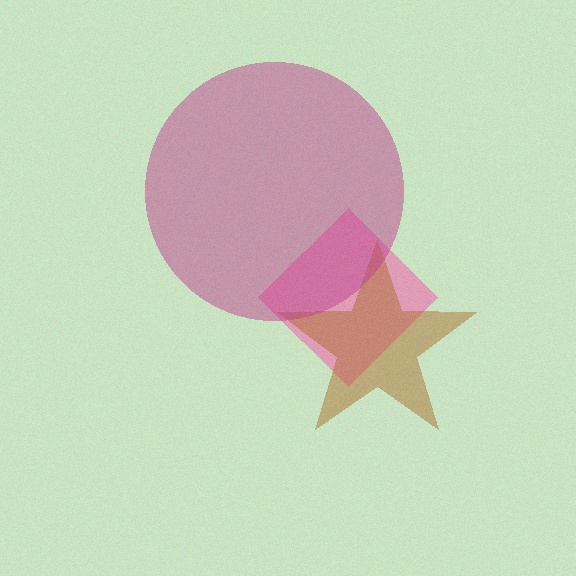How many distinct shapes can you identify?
There are 3 distinct shapes: a pink diamond, a brown star, a magenta circle.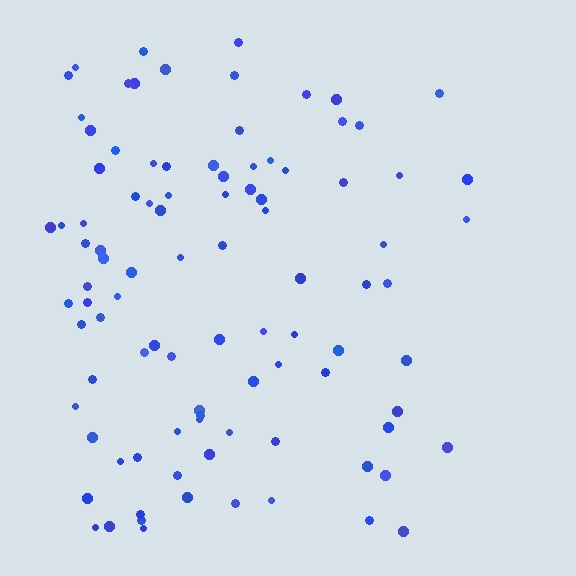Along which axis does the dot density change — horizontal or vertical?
Horizontal.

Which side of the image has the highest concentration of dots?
The left.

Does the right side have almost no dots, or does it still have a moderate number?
Still a moderate number, just noticeably fewer than the left.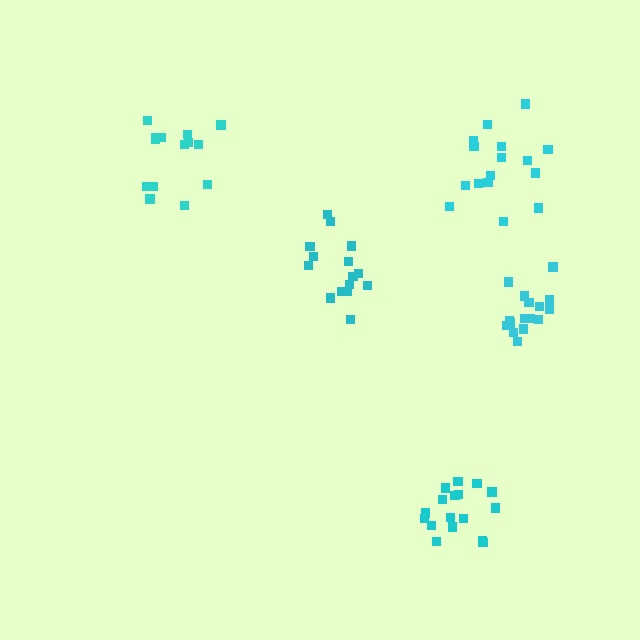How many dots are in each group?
Group 1: 14 dots, Group 2: 17 dots, Group 3: 16 dots, Group 4: 15 dots, Group 5: 16 dots (78 total).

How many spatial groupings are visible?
There are 5 spatial groupings.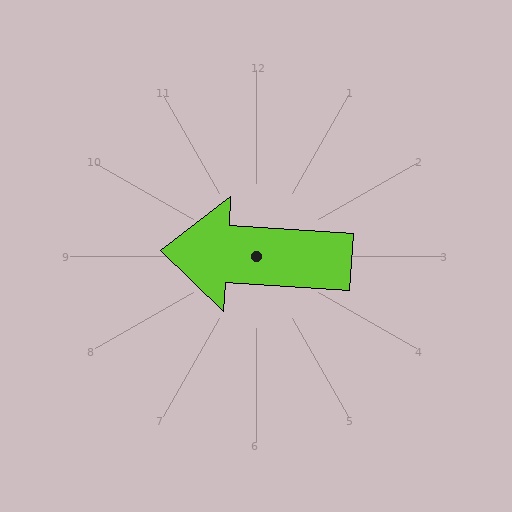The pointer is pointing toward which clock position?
Roughly 9 o'clock.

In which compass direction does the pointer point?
West.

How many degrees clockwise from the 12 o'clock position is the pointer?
Approximately 274 degrees.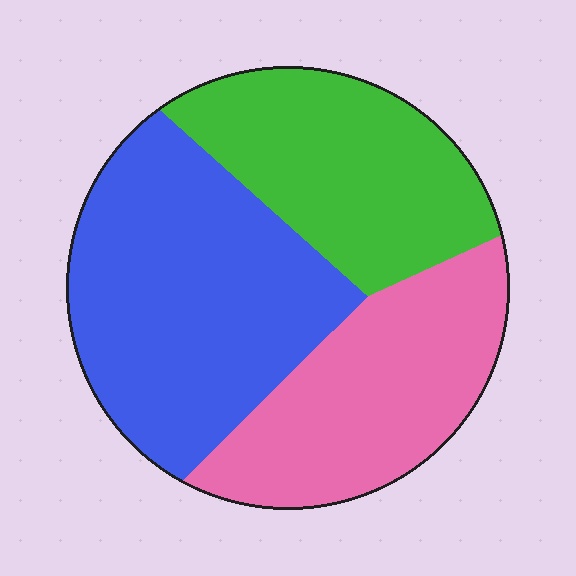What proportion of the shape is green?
Green covers roughly 30% of the shape.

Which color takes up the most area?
Blue, at roughly 40%.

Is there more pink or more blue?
Blue.